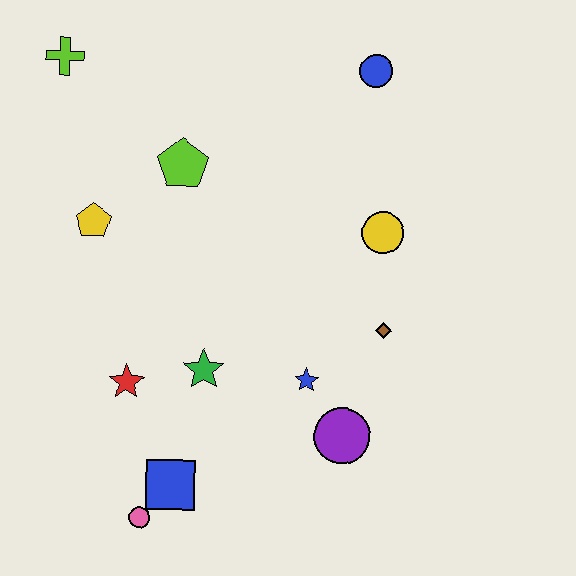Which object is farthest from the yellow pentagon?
The purple circle is farthest from the yellow pentagon.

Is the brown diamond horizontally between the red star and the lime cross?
No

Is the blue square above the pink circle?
Yes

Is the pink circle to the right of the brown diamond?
No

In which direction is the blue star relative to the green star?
The blue star is to the right of the green star.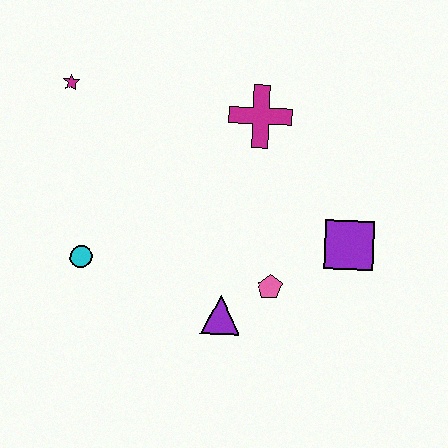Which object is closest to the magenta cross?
The purple square is closest to the magenta cross.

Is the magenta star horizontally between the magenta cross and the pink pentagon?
No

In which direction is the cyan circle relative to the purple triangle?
The cyan circle is to the left of the purple triangle.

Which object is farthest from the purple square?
The magenta star is farthest from the purple square.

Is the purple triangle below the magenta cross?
Yes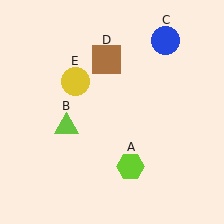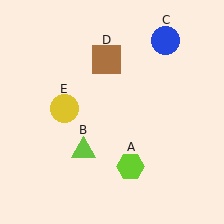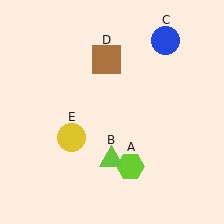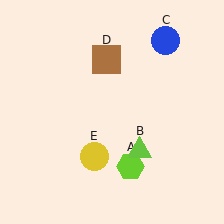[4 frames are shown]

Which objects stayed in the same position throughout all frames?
Lime hexagon (object A) and blue circle (object C) and brown square (object D) remained stationary.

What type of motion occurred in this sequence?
The lime triangle (object B), yellow circle (object E) rotated counterclockwise around the center of the scene.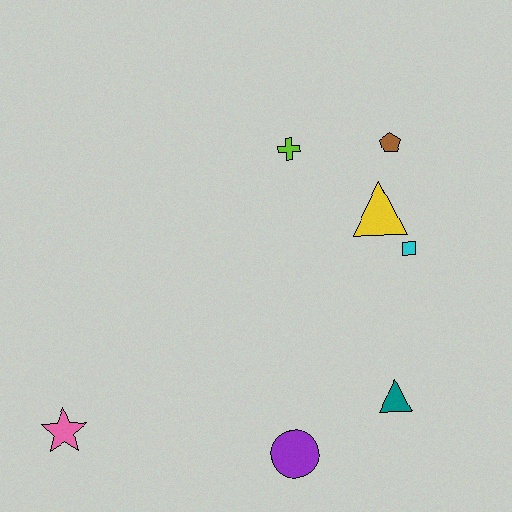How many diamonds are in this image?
There are no diamonds.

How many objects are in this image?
There are 7 objects.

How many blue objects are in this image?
There are no blue objects.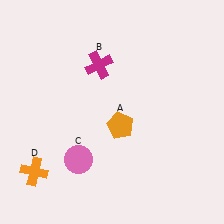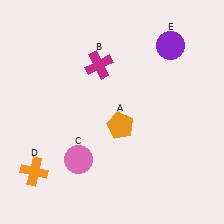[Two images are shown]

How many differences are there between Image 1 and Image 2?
There is 1 difference between the two images.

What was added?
A purple circle (E) was added in Image 2.